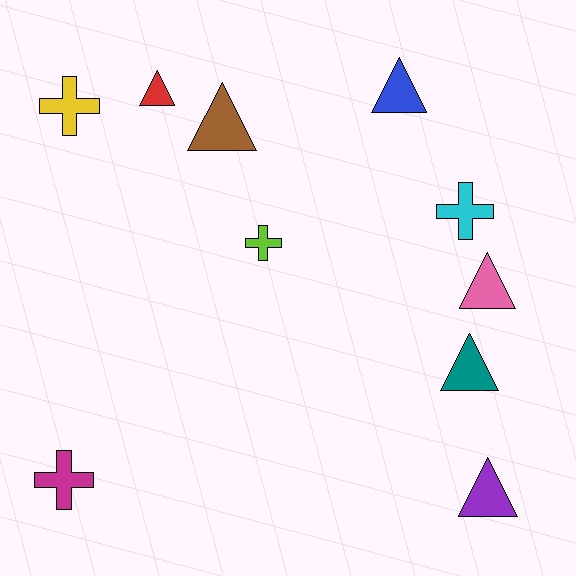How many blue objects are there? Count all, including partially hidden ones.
There is 1 blue object.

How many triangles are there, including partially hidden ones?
There are 6 triangles.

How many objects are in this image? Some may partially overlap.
There are 10 objects.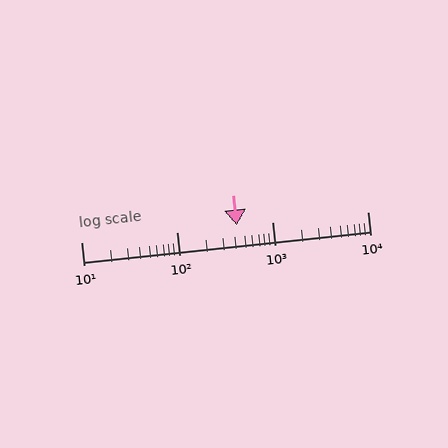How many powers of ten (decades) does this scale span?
The scale spans 3 decades, from 10 to 10000.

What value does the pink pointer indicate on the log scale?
The pointer indicates approximately 430.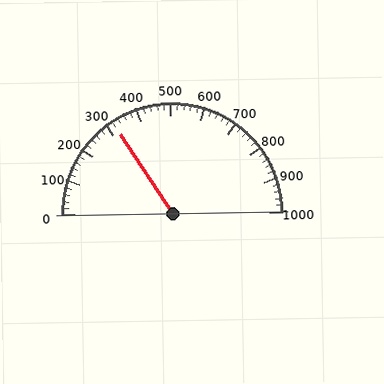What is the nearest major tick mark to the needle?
The nearest major tick mark is 300.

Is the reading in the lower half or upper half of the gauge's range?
The reading is in the lower half of the range (0 to 1000).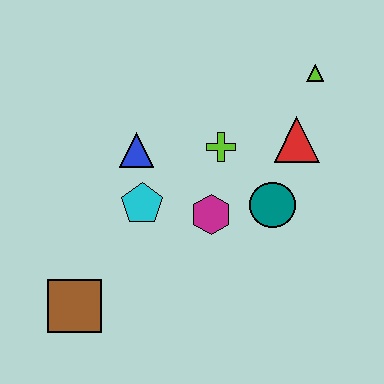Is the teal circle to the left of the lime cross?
No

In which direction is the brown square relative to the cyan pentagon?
The brown square is below the cyan pentagon.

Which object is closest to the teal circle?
The magenta hexagon is closest to the teal circle.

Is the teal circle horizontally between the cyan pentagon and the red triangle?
Yes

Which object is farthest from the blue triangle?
The lime triangle is farthest from the blue triangle.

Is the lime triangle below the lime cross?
No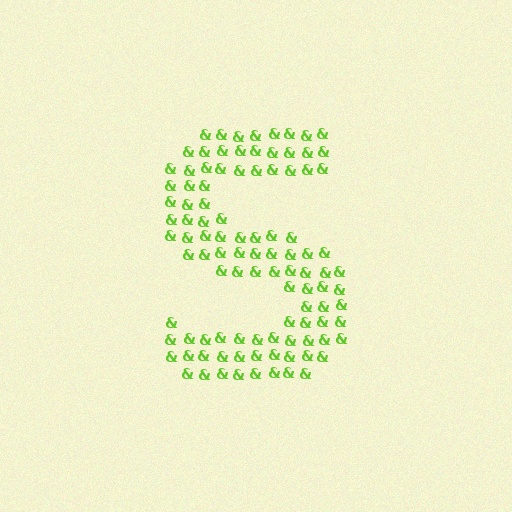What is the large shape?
The large shape is the letter S.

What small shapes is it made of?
It is made of small ampersands.